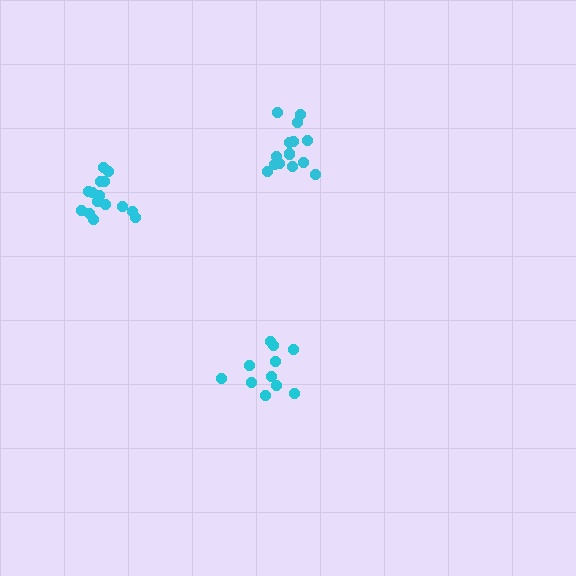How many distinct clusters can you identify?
There are 3 distinct clusters.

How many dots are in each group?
Group 1: 16 dots, Group 2: 15 dots, Group 3: 11 dots (42 total).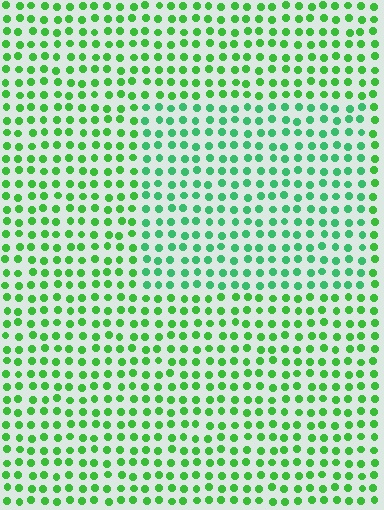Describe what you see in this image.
The image is filled with small green elements in a uniform arrangement. A rectangle-shaped region is visible where the elements are tinted to a slightly different hue, forming a subtle color boundary.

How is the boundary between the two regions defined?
The boundary is defined purely by a slight shift in hue (about 24 degrees). Spacing, size, and orientation are identical on both sides.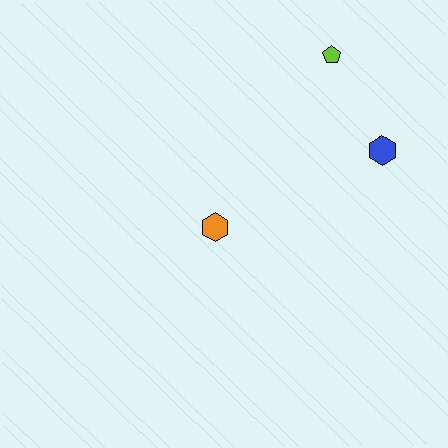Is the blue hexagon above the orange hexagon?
Yes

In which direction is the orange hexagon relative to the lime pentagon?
The orange hexagon is below the lime pentagon.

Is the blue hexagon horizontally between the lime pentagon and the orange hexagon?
No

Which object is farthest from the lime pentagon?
The orange hexagon is farthest from the lime pentagon.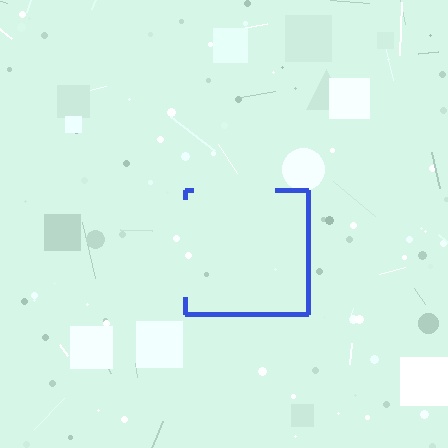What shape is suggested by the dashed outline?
The dashed outline suggests a square.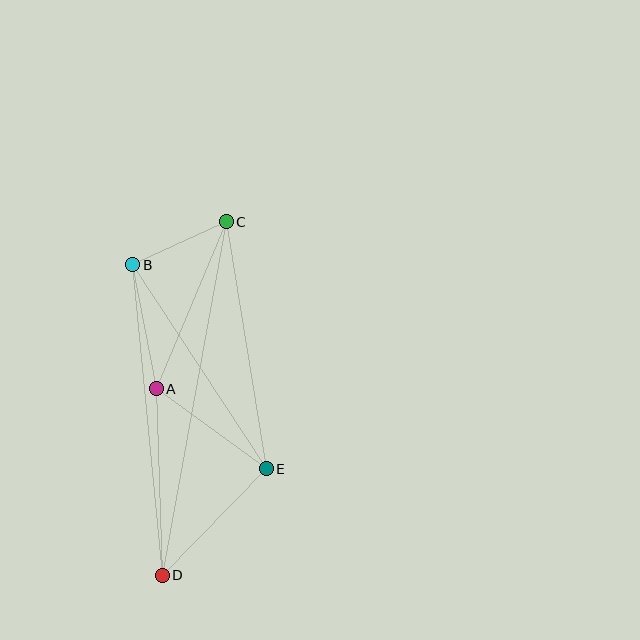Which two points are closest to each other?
Points B and C are closest to each other.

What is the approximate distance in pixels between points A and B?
The distance between A and B is approximately 126 pixels.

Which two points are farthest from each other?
Points C and D are farthest from each other.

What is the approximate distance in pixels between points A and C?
The distance between A and C is approximately 181 pixels.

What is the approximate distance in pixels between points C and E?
The distance between C and E is approximately 250 pixels.